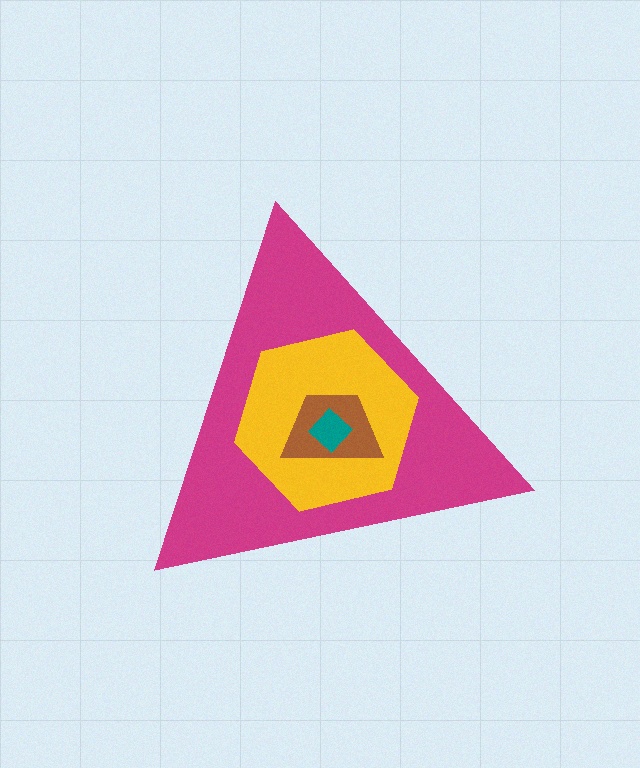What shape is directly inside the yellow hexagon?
The brown trapezoid.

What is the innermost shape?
The teal diamond.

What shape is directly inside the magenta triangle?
The yellow hexagon.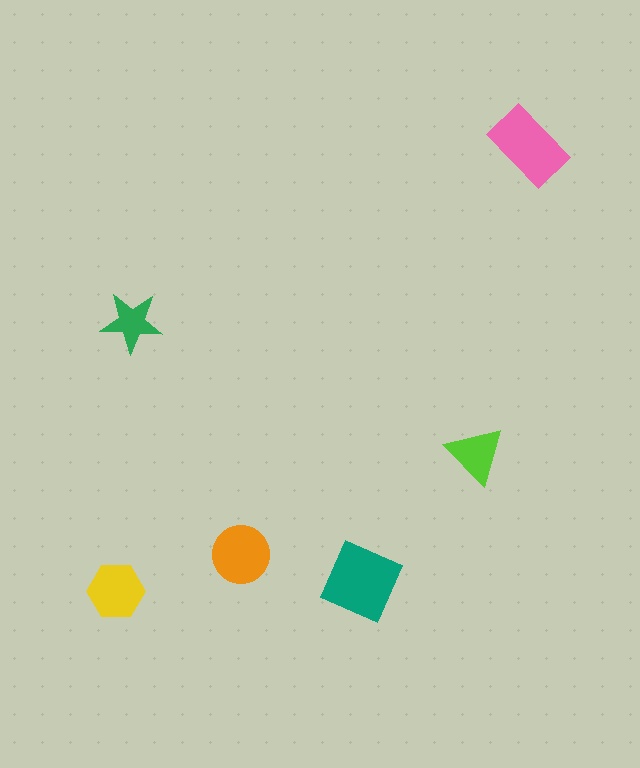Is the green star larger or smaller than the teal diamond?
Smaller.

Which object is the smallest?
The green star.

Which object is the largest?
The teal diamond.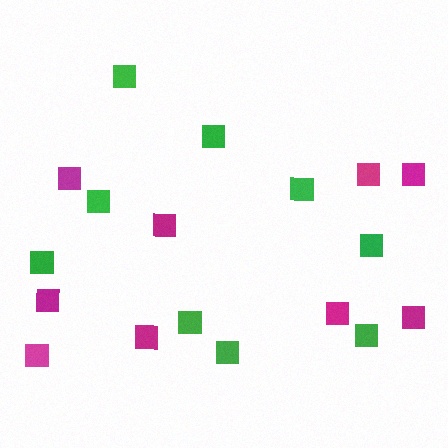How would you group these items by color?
There are 2 groups: one group of magenta squares (9) and one group of green squares (9).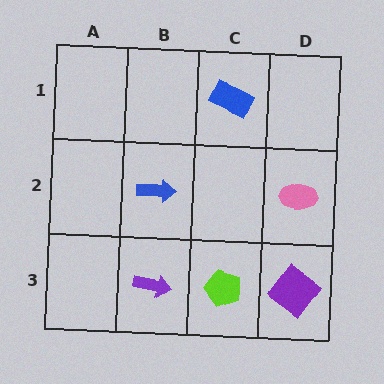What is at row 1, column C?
A blue rectangle.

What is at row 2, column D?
A pink ellipse.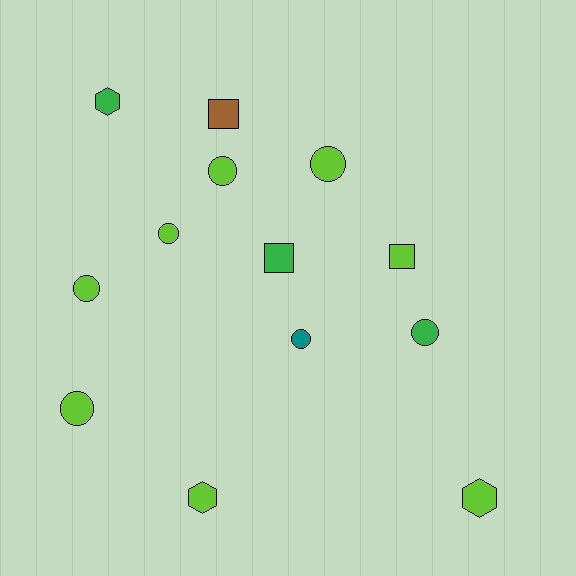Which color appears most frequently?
Lime, with 8 objects.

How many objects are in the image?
There are 13 objects.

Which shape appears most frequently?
Circle, with 7 objects.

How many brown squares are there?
There is 1 brown square.